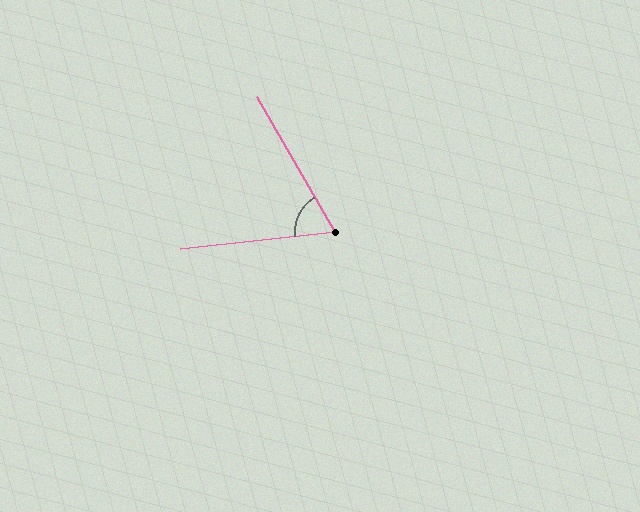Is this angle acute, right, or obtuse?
It is acute.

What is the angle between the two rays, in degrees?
Approximately 67 degrees.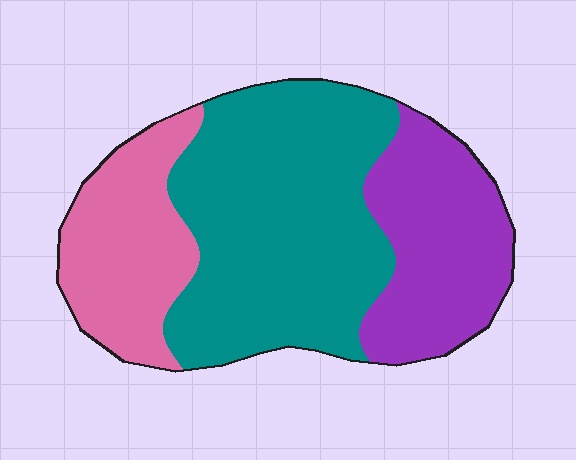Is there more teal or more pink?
Teal.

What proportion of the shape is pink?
Pink takes up about one quarter (1/4) of the shape.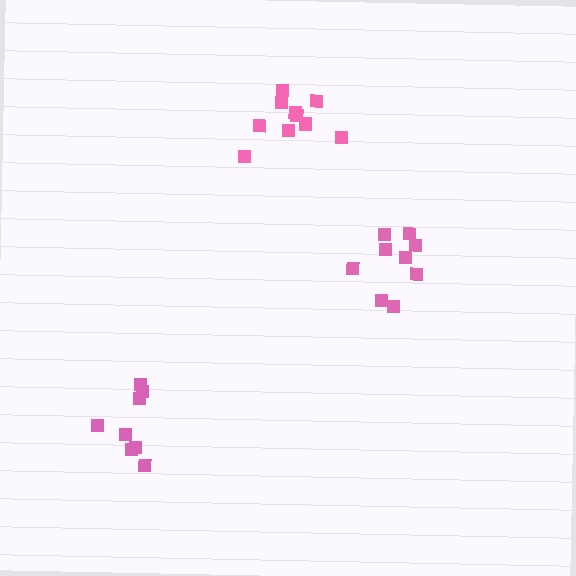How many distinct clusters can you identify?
There are 3 distinct clusters.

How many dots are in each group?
Group 1: 9 dots, Group 2: 8 dots, Group 3: 10 dots (27 total).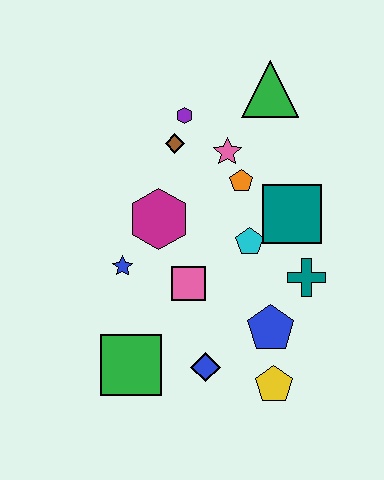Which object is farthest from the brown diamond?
The yellow pentagon is farthest from the brown diamond.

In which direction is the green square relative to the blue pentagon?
The green square is to the left of the blue pentagon.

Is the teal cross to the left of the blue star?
No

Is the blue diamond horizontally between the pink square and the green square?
No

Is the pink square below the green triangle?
Yes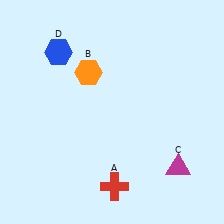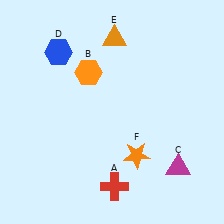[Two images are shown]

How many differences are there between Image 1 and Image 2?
There are 2 differences between the two images.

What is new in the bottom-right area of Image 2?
An orange star (F) was added in the bottom-right area of Image 2.